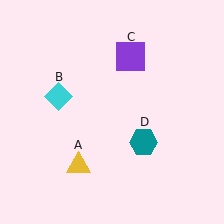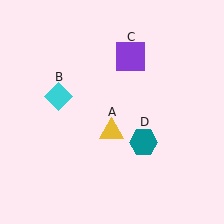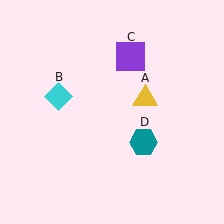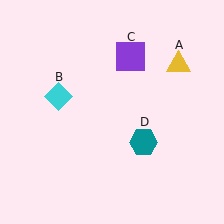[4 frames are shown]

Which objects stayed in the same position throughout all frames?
Cyan diamond (object B) and purple square (object C) and teal hexagon (object D) remained stationary.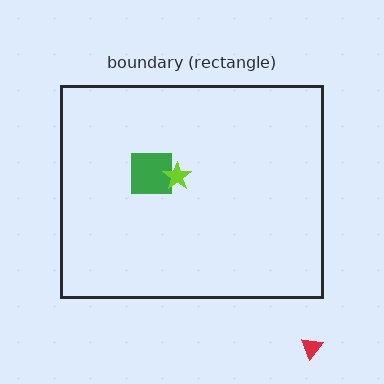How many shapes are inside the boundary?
2 inside, 1 outside.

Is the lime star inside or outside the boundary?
Inside.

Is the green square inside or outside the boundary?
Inside.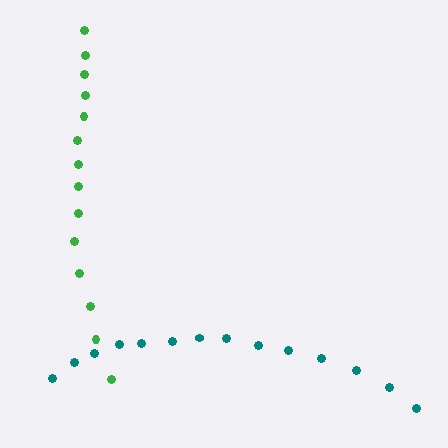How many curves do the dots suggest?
There are 2 distinct paths.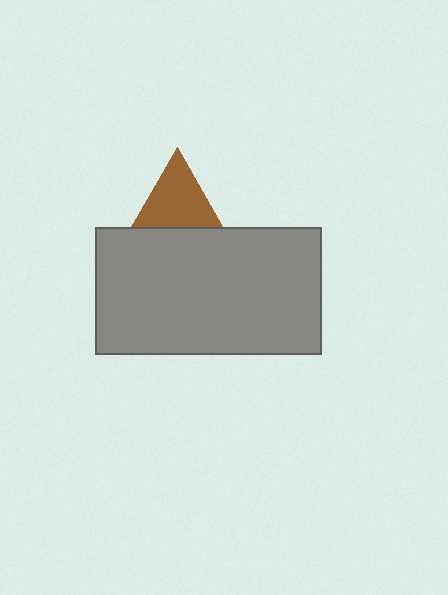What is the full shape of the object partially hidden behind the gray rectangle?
The partially hidden object is a brown triangle.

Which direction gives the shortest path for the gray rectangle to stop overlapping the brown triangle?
Moving down gives the shortest separation.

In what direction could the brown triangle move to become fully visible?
The brown triangle could move up. That would shift it out from behind the gray rectangle entirely.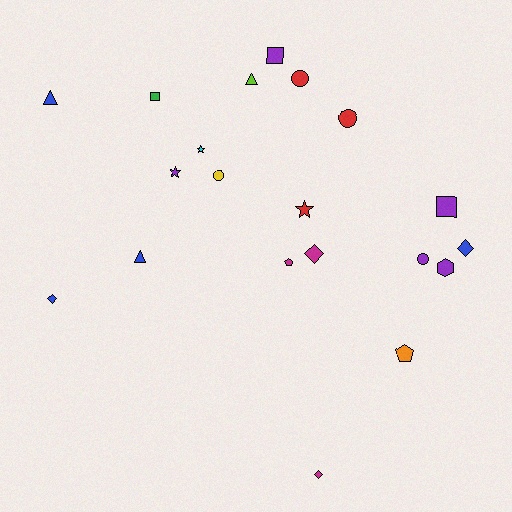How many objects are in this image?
There are 20 objects.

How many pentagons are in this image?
There are 2 pentagons.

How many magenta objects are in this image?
There are 3 magenta objects.